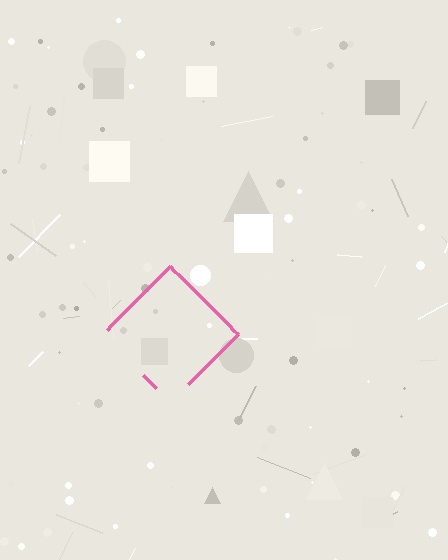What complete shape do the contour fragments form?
The contour fragments form a diamond.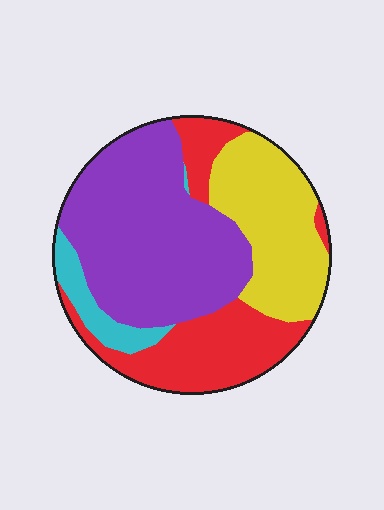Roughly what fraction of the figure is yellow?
Yellow covers around 25% of the figure.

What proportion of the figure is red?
Red covers 26% of the figure.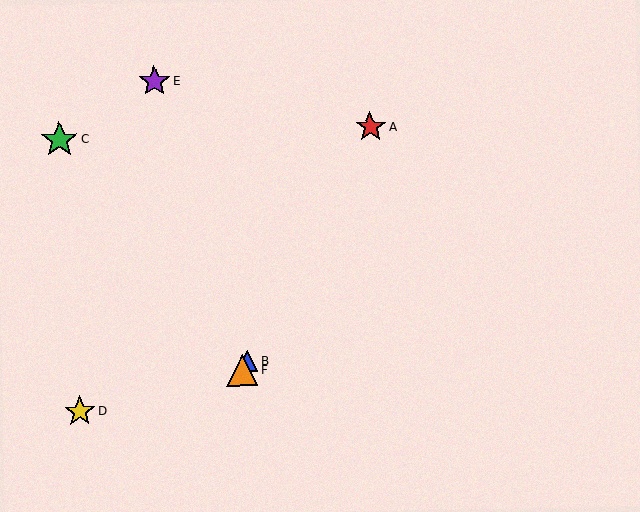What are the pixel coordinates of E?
Object E is at (154, 81).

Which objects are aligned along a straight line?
Objects A, B, F are aligned along a straight line.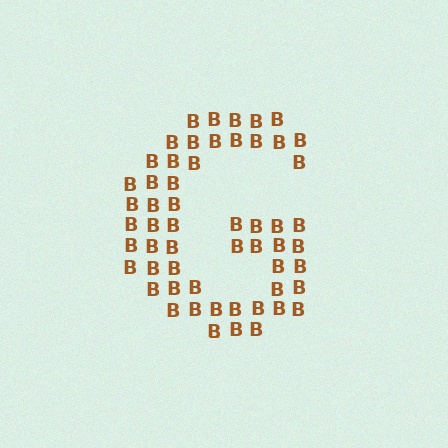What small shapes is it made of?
It is made of small letter B's.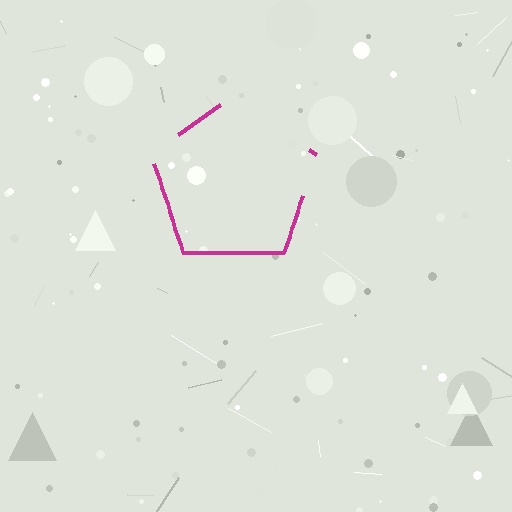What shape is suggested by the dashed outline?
The dashed outline suggests a pentagon.